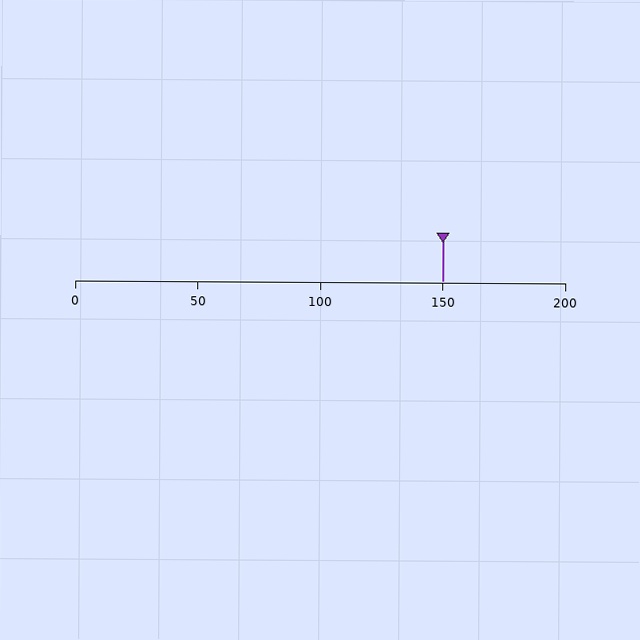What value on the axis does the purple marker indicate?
The marker indicates approximately 150.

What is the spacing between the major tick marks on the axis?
The major ticks are spaced 50 apart.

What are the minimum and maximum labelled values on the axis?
The axis runs from 0 to 200.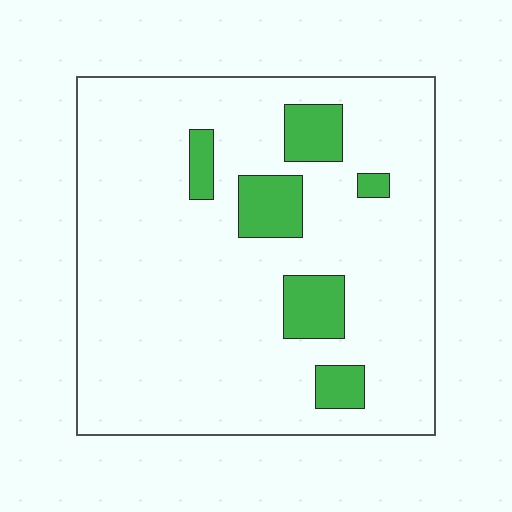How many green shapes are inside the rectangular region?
6.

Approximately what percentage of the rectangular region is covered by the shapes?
Approximately 15%.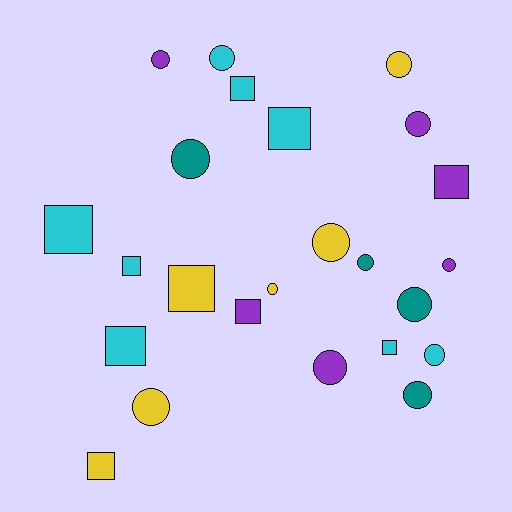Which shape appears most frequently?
Circle, with 14 objects.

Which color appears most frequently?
Cyan, with 8 objects.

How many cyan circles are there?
There are 2 cyan circles.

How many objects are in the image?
There are 24 objects.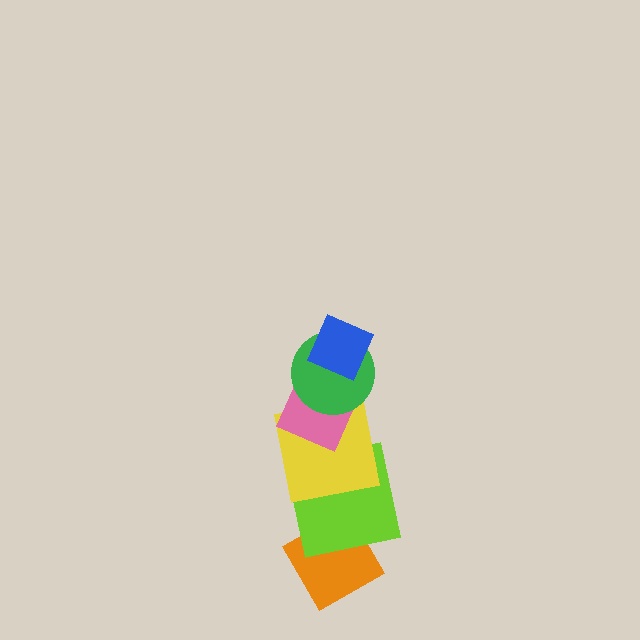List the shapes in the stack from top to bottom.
From top to bottom: the blue diamond, the green circle, the pink diamond, the yellow square, the lime square, the orange diamond.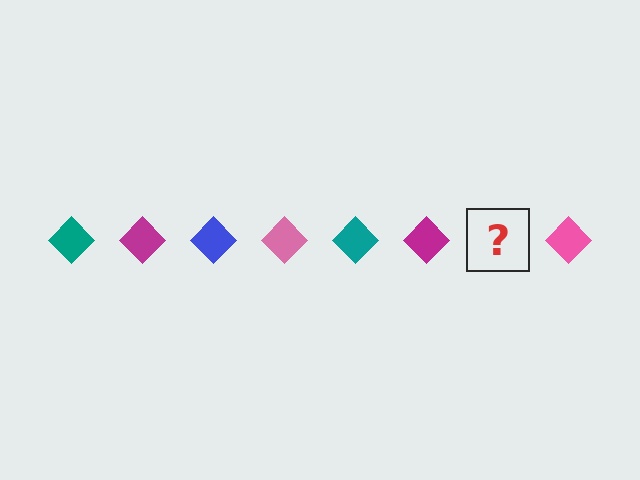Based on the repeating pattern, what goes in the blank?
The blank should be a blue diamond.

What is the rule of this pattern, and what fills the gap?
The rule is that the pattern cycles through teal, magenta, blue, pink diamonds. The gap should be filled with a blue diamond.